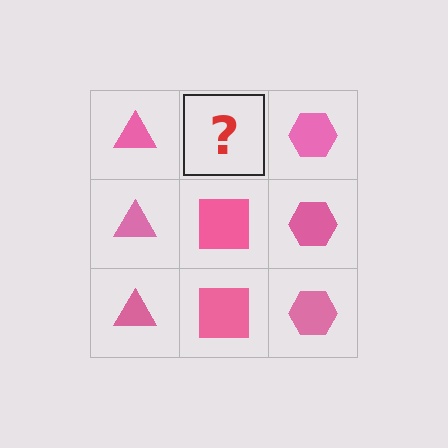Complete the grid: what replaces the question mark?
The question mark should be replaced with a pink square.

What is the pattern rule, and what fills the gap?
The rule is that each column has a consistent shape. The gap should be filled with a pink square.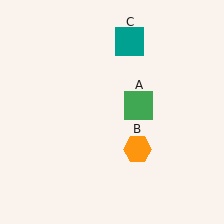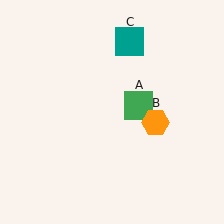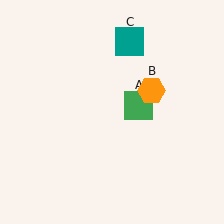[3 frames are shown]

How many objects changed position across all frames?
1 object changed position: orange hexagon (object B).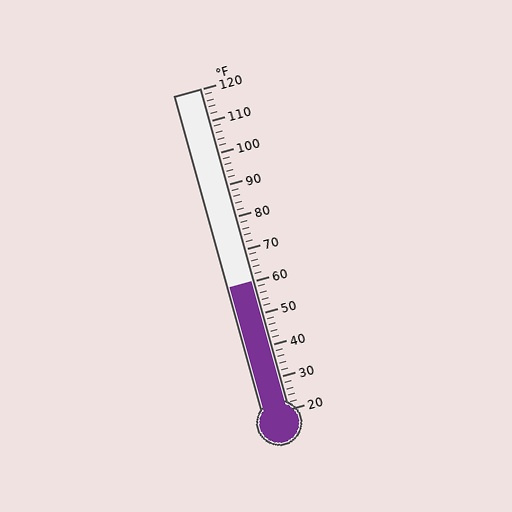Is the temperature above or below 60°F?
The temperature is at 60°F.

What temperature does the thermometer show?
The thermometer shows approximately 60°F.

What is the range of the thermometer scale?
The thermometer scale ranges from 20°F to 120°F.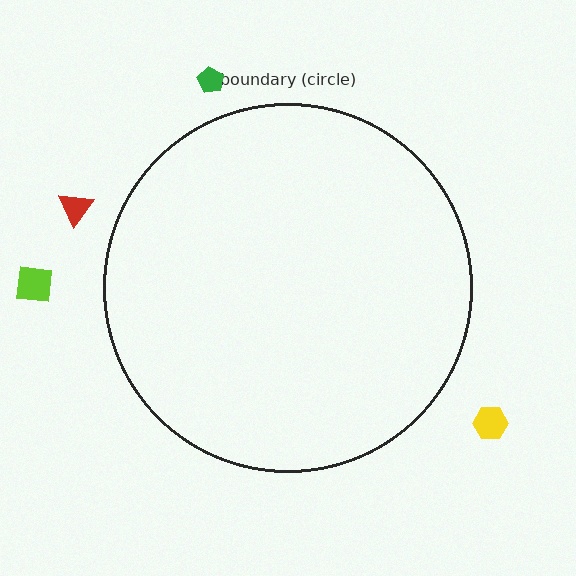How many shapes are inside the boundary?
0 inside, 4 outside.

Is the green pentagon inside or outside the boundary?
Outside.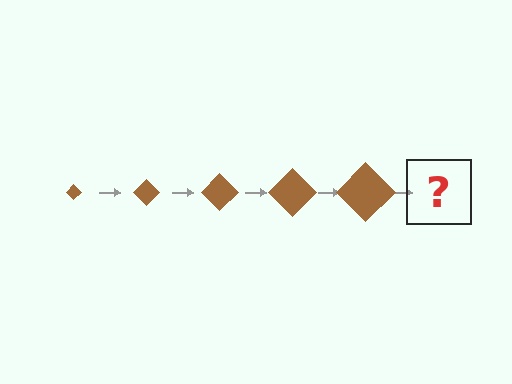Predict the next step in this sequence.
The next step is a brown diamond, larger than the previous one.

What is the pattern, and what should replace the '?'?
The pattern is that the diamond gets progressively larger each step. The '?' should be a brown diamond, larger than the previous one.